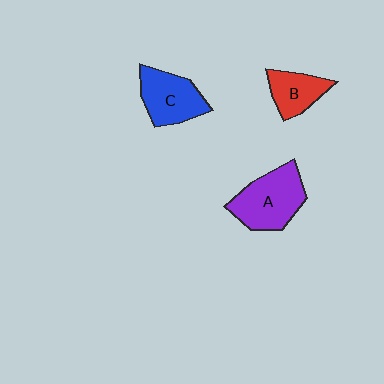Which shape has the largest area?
Shape A (purple).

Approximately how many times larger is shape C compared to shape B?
Approximately 1.4 times.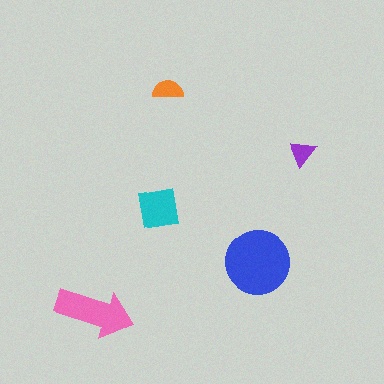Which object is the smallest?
The purple triangle.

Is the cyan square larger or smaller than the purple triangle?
Larger.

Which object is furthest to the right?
The purple triangle is rightmost.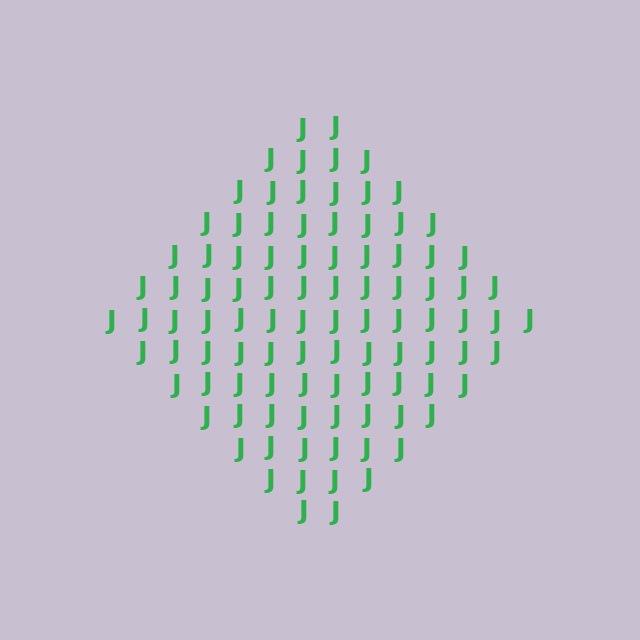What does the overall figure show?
The overall figure shows a diamond.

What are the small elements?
The small elements are letter J's.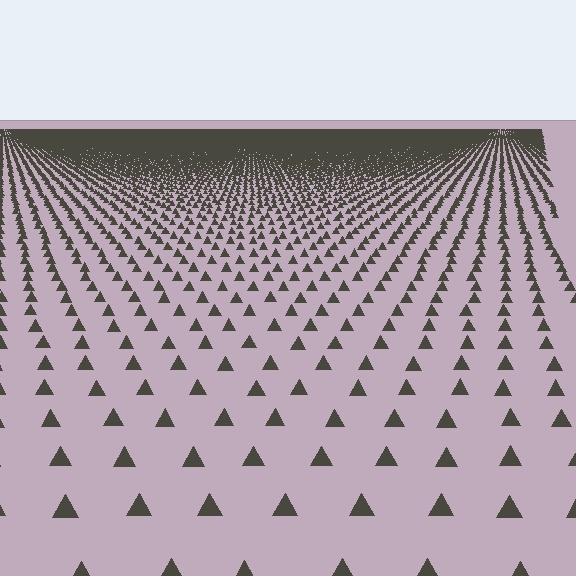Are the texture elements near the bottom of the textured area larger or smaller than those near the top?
Larger. Near the bottom, elements are closer to the viewer and appear at a bigger on-screen size.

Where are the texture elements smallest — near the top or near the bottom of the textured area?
Near the top.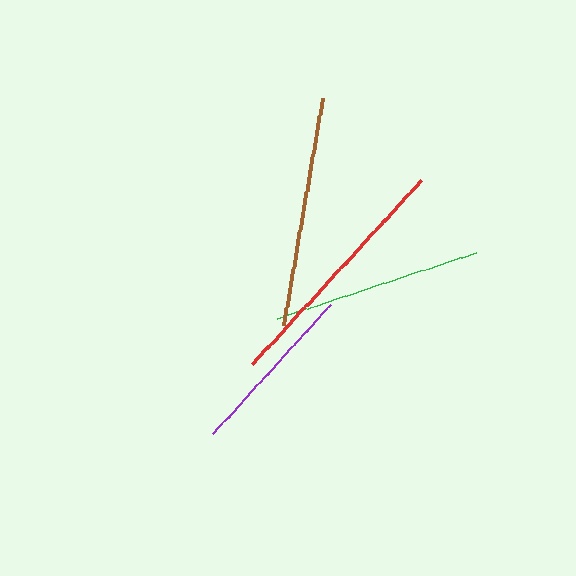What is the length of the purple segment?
The purple segment is approximately 175 pixels long.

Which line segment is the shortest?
The purple line is the shortest at approximately 175 pixels.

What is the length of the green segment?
The green segment is approximately 210 pixels long.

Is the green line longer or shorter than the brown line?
The brown line is longer than the green line.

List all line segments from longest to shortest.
From longest to shortest: red, brown, green, purple.